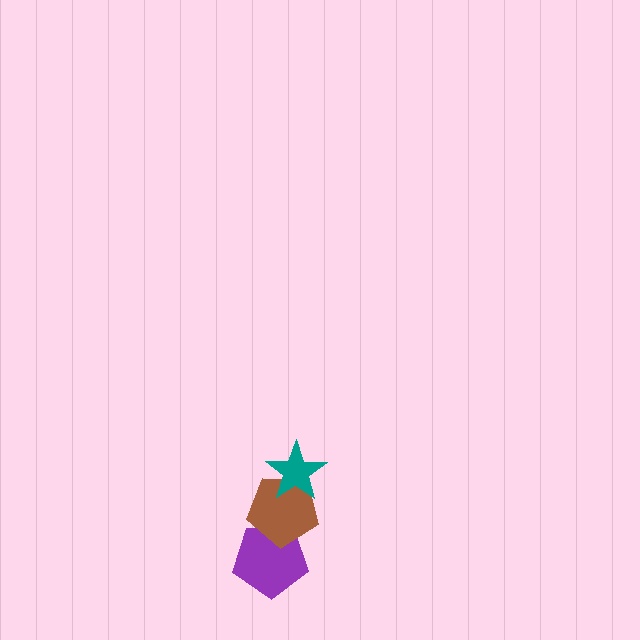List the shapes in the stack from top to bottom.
From top to bottom: the teal star, the brown pentagon, the purple pentagon.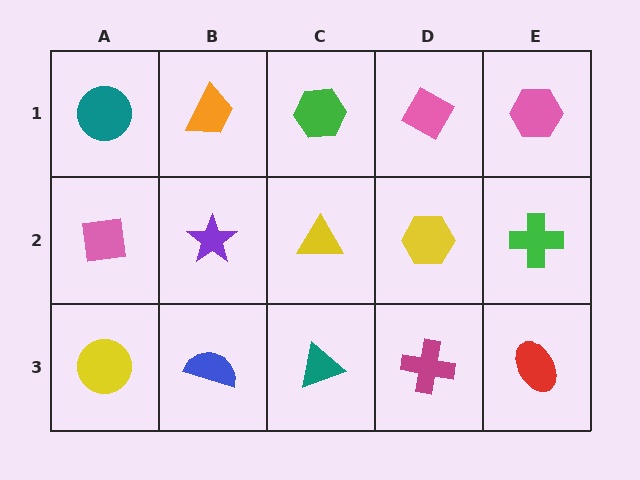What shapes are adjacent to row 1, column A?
A pink square (row 2, column A), an orange trapezoid (row 1, column B).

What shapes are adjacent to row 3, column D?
A yellow hexagon (row 2, column D), a teal triangle (row 3, column C), a red ellipse (row 3, column E).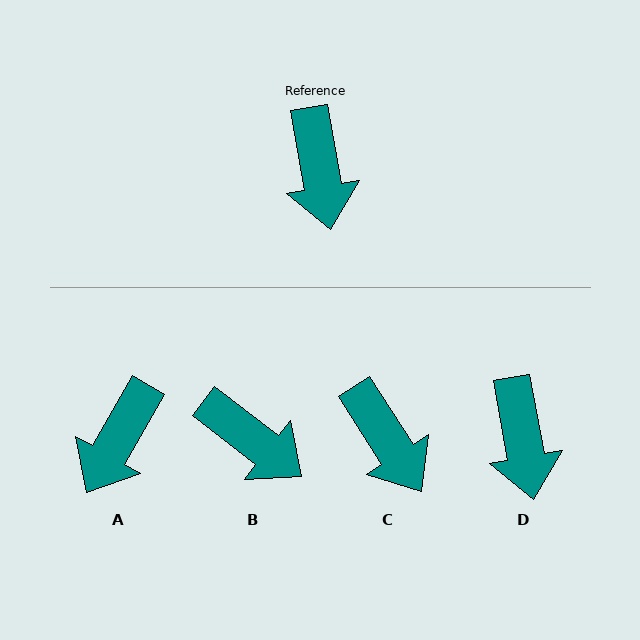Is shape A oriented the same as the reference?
No, it is off by about 40 degrees.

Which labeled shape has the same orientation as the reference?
D.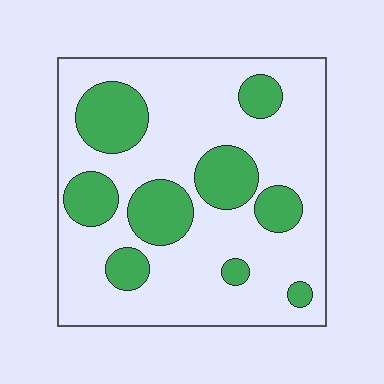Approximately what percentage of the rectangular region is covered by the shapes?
Approximately 25%.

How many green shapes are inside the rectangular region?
9.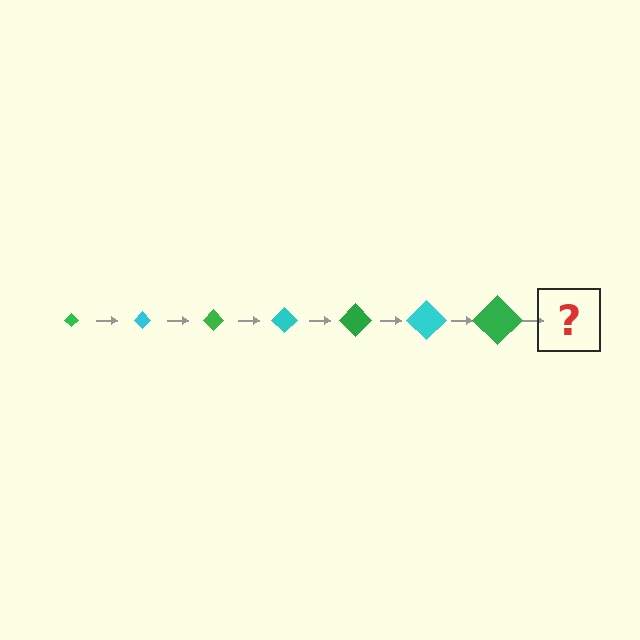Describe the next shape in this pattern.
It should be a cyan diamond, larger than the previous one.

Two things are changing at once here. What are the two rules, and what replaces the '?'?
The two rules are that the diamond grows larger each step and the color cycles through green and cyan. The '?' should be a cyan diamond, larger than the previous one.